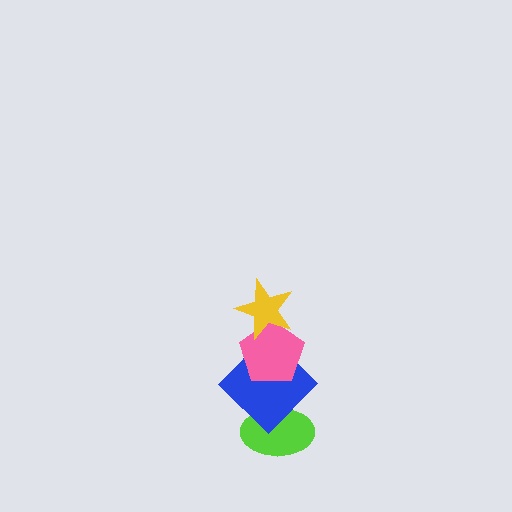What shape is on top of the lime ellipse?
The blue diamond is on top of the lime ellipse.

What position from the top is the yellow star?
The yellow star is 1st from the top.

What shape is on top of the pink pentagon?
The yellow star is on top of the pink pentagon.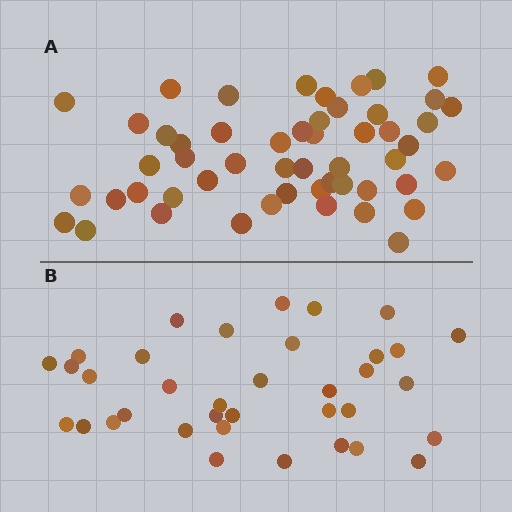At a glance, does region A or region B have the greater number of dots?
Region A (the top region) has more dots.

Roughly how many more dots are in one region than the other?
Region A has approximately 15 more dots than region B.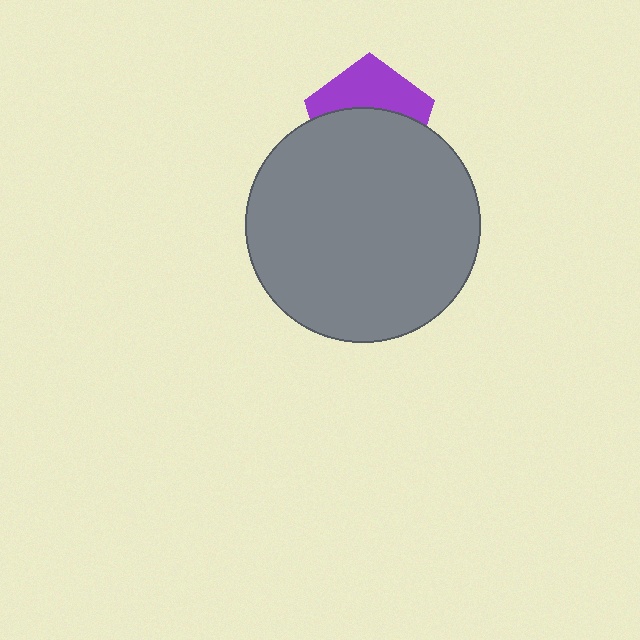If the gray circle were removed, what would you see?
You would see the complete purple pentagon.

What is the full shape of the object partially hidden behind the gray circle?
The partially hidden object is a purple pentagon.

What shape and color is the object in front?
The object in front is a gray circle.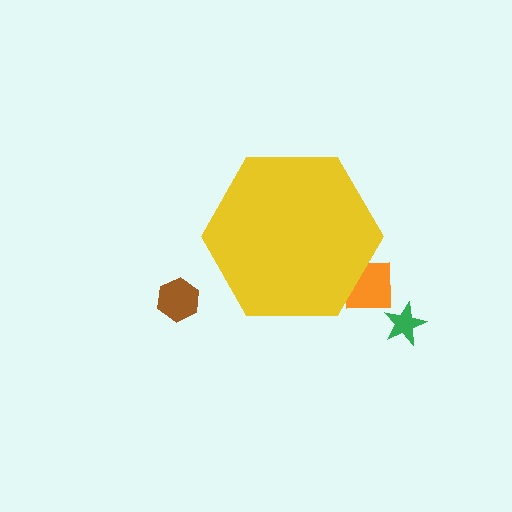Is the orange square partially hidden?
Yes, the orange square is partially hidden behind the yellow hexagon.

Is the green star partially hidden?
No, the green star is fully visible.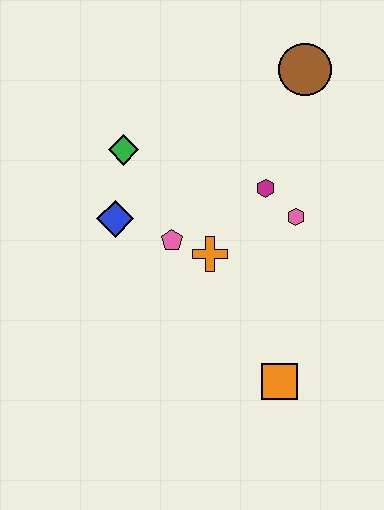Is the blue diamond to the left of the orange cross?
Yes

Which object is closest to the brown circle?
The magenta hexagon is closest to the brown circle.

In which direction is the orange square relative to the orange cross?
The orange square is below the orange cross.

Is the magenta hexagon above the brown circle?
No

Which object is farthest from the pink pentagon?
The brown circle is farthest from the pink pentagon.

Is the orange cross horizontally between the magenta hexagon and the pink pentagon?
Yes